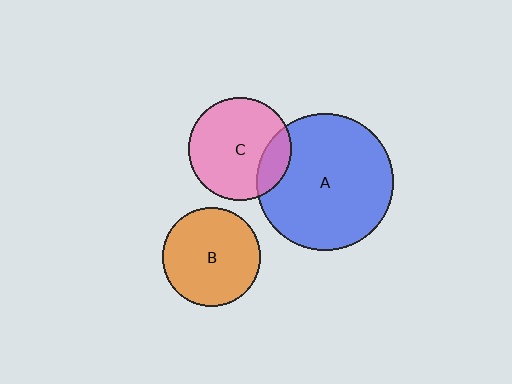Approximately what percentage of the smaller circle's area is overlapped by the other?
Approximately 20%.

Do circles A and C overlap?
Yes.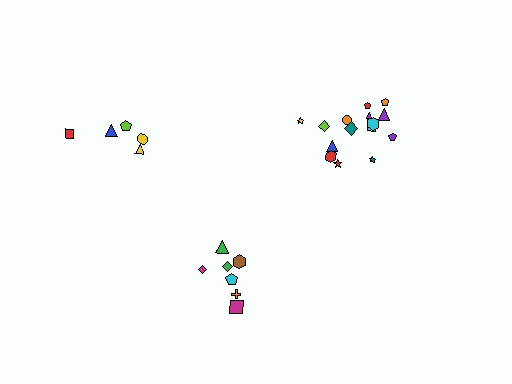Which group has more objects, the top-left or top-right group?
The top-right group.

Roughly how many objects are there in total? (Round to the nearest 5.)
Roughly 25 objects in total.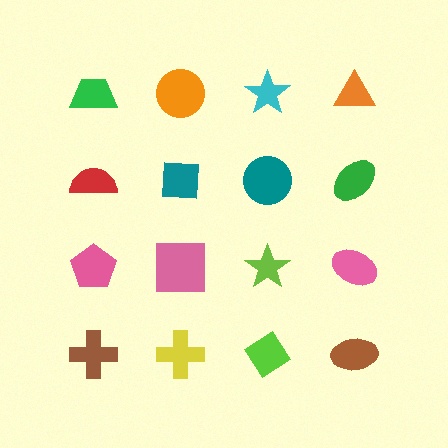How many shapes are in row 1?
4 shapes.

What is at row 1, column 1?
A green trapezoid.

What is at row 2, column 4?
A green ellipse.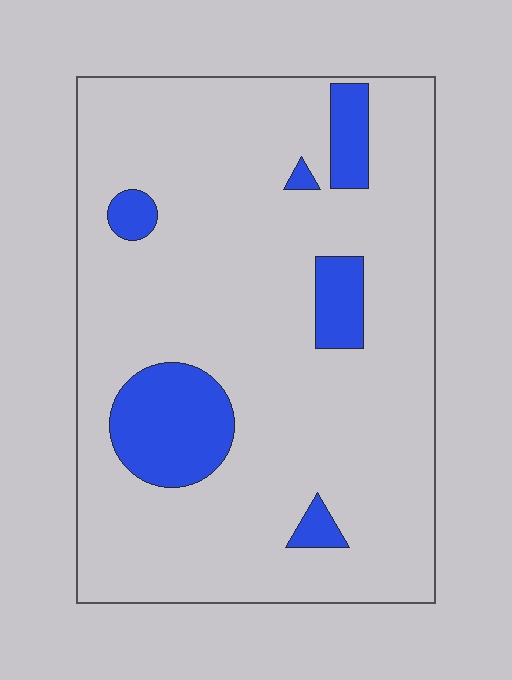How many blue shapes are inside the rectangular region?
6.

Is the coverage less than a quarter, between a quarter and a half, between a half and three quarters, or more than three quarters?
Less than a quarter.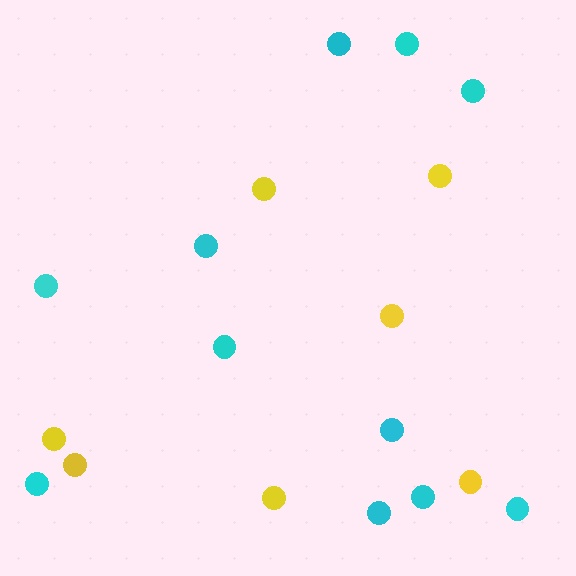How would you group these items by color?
There are 2 groups: one group of yellow circles (7) and one group of cyan circles (11).